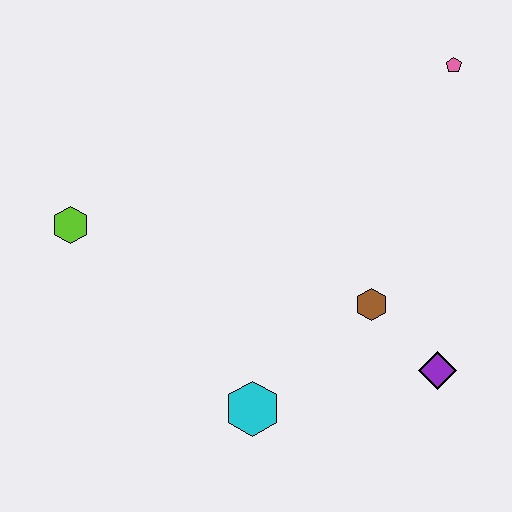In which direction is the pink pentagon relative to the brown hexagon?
The pink pentagon is above the brown hexagon.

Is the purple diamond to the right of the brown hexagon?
Yes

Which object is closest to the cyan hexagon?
The brown hexagon is closest to the cyan hexagon.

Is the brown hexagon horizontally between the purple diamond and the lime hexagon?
Yes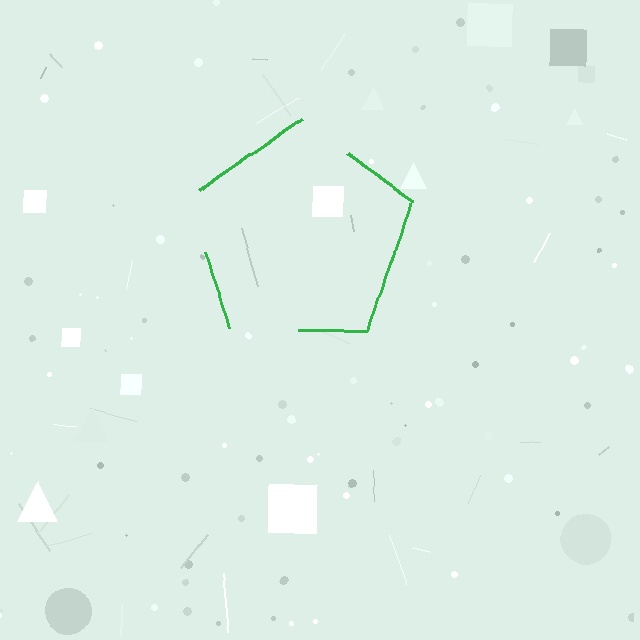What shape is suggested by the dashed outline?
The dashed outline suggests a pentagon.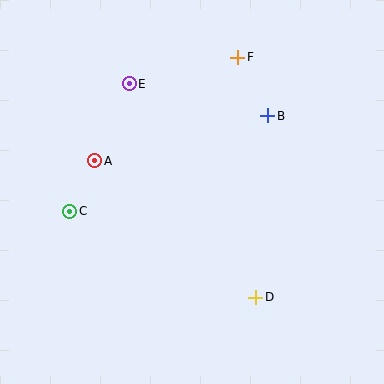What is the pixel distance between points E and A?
The distance between E and A is 84 pixels.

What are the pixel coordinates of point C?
Point C is at (70, 211).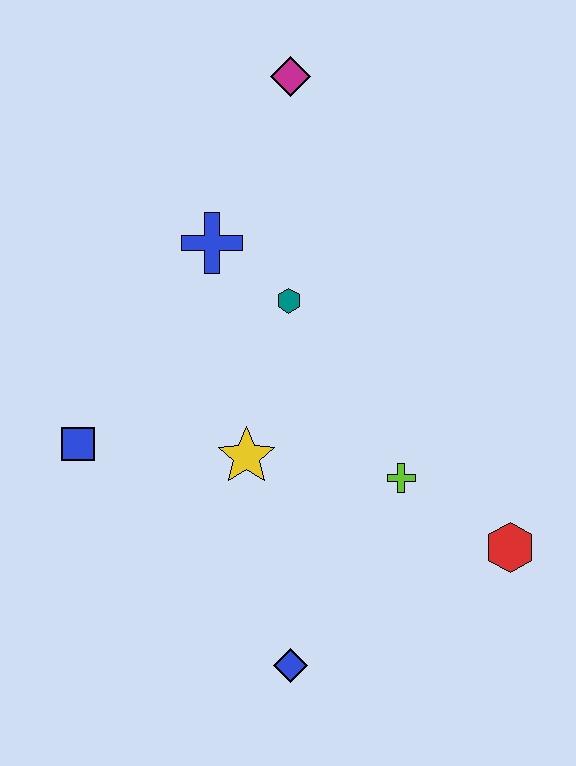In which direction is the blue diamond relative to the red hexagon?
The blue diamond is to the left of the red hexagon.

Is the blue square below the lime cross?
No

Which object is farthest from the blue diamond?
The magenta diamond is farthest from the blue diamond.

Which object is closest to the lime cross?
The red hexagon is closest to the lime cross.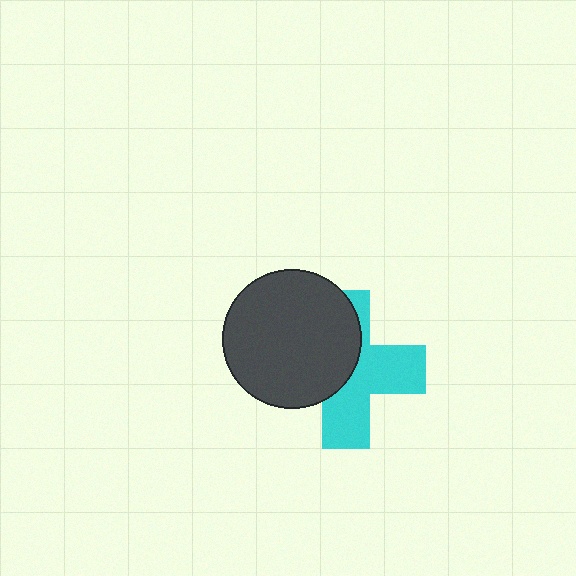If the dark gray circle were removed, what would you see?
You would see the complete cyan cross.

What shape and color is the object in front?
The object in front is a dark gray circle.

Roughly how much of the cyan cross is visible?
About half of it is visible (roughly 52%).